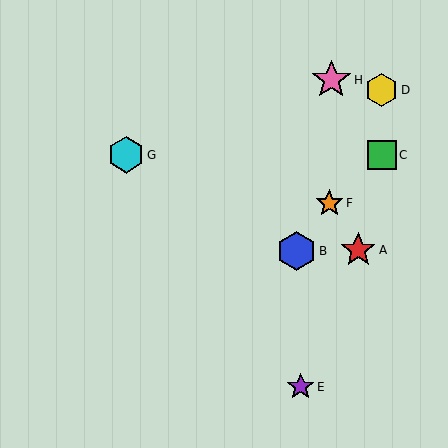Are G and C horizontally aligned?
Yes, both are at y≈155.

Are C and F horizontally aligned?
No, C is at y≈155 and F is at y≈203.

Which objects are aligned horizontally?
Objects C, G are aligned horizontally.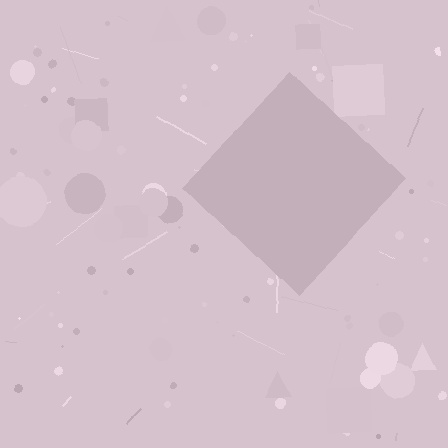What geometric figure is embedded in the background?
A diamond is embedded in the background.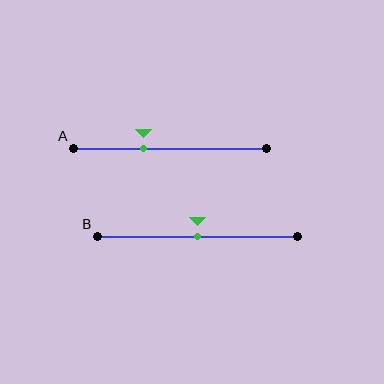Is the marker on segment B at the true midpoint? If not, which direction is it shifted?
Yes, the marker on segment B is at the true midpoint.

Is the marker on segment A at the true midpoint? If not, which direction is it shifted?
No, the marker on segment A is shifted to the left by about 14% of the segment length.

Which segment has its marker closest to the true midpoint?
Segment B has its marker closest to the true midpoint.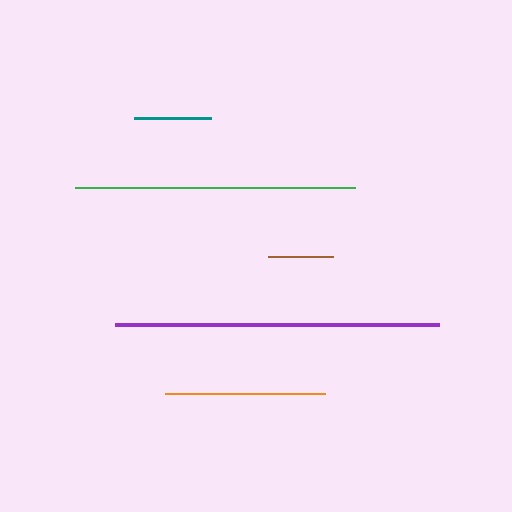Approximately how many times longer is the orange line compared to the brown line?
The orange line is approximately 2.4 times the length of the brown line.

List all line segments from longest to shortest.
From longest to shortest: purple, green, orange, teal, brown.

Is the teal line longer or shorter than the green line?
The green line is longer than the teal line.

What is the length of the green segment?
The green segment is approximately 280 pixels long.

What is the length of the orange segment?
The orange segment is approximately 160 pixels long.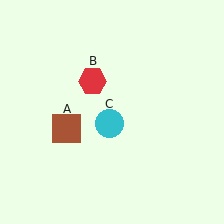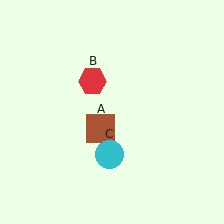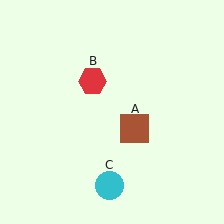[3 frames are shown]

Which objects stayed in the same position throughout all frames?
Red hexagon (object B) remained stationary.